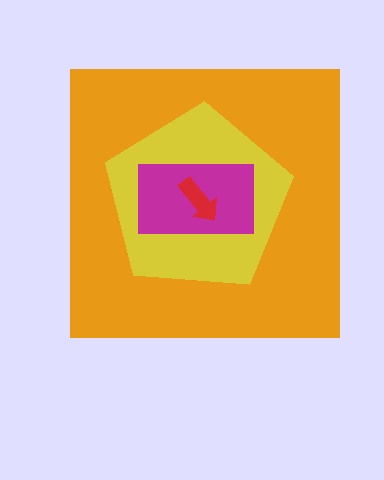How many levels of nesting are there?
4.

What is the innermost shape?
The red arrow.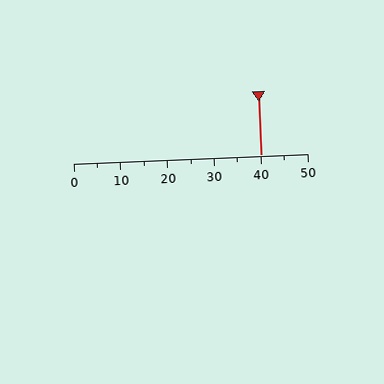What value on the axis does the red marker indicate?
The marker indicates approximately 40.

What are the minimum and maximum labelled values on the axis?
The axis runs from 0 to 50.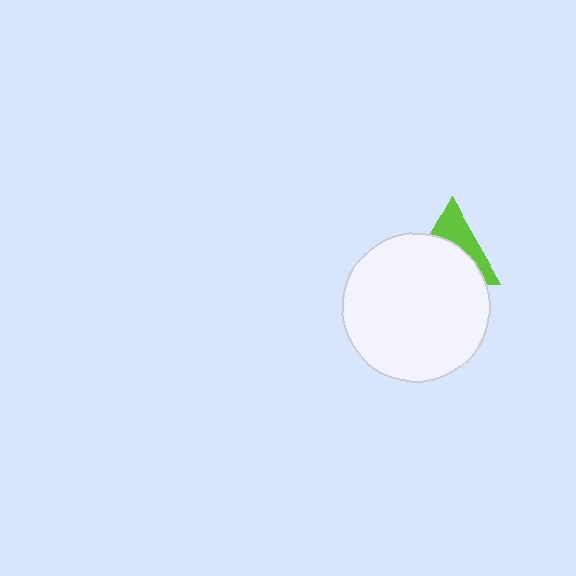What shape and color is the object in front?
The object in front is a white circle.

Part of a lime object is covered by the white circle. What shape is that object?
It is a triangle.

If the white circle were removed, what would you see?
You would see the complete lime triangle.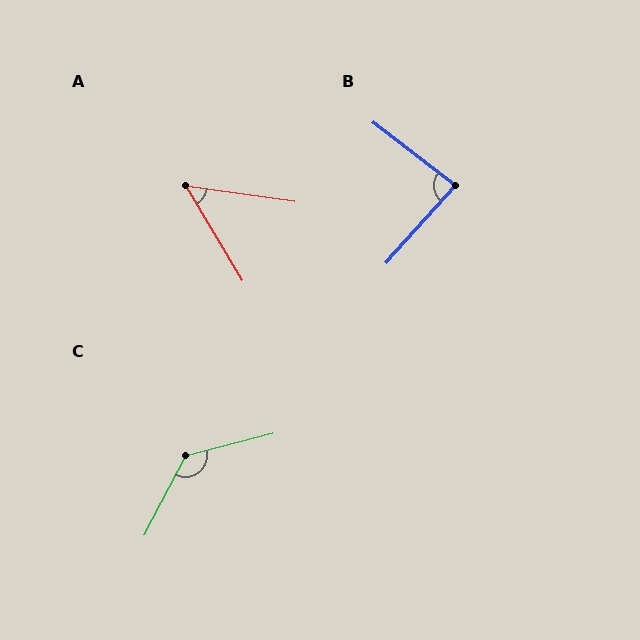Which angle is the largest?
C, at approximately 132 degrees.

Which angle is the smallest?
A, at approximately 51 degrees.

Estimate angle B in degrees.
Approximately 86 degrees.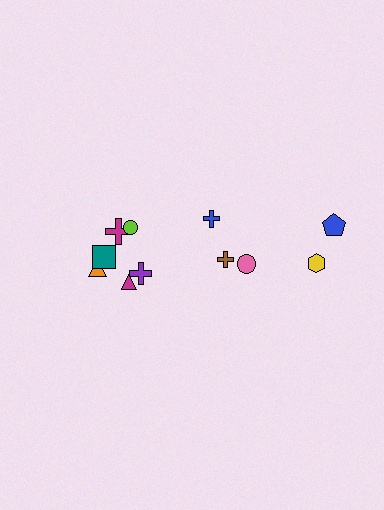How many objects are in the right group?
There are 4 objects.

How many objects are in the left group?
There are 7 objects.